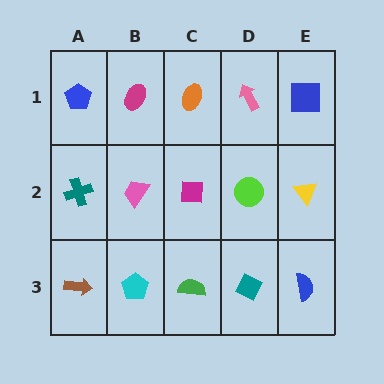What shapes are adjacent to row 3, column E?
A yellow triangle (row 2, column E), a teal diamond (row 3, column D).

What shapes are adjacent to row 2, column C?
An orange ellipse (row 1, column C), a green semicircle (row 3, column C), a pink trapezoid (row 2, column B), a lime circle (row 2, column D).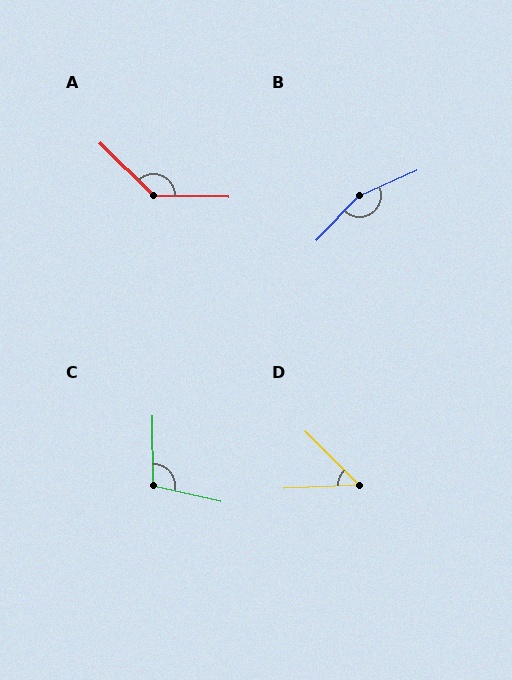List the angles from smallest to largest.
D (47°), C (104°), A (136°), B (158°).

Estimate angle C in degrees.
Approximately 104 degrees.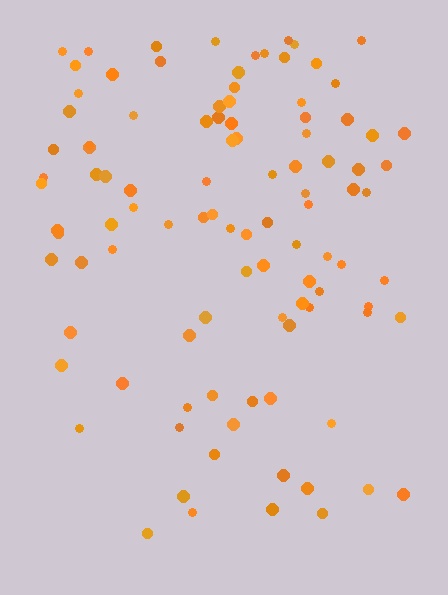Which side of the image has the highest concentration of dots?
The top.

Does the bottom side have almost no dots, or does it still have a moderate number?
Still a moderate number, just noticeably fewer than the top.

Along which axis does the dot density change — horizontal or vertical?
Vertical.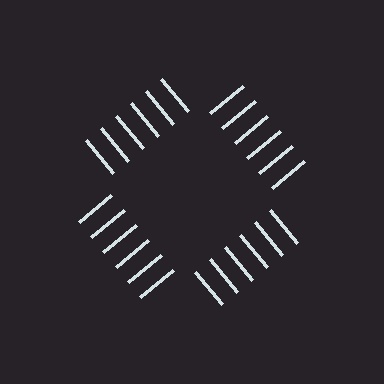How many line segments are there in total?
24 — 6 along each of the 4 edges.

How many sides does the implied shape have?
4 sides — the line-ends trace a square.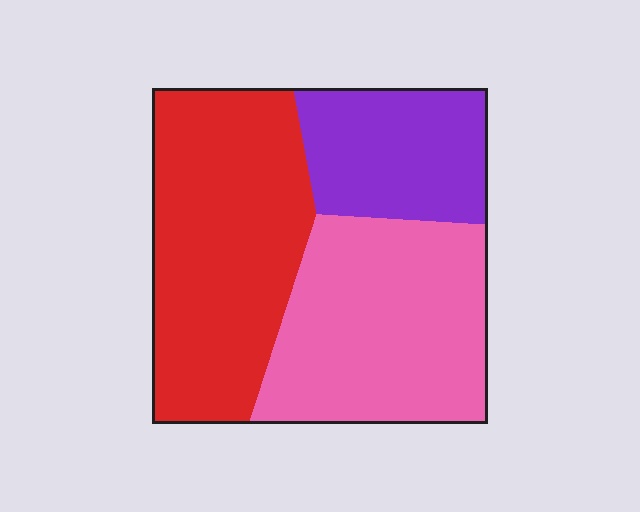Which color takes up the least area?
Purple, at roughly 20%.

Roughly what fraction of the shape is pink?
Pink takes up about three eighths (3/8) of the shape.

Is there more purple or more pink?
Pink.